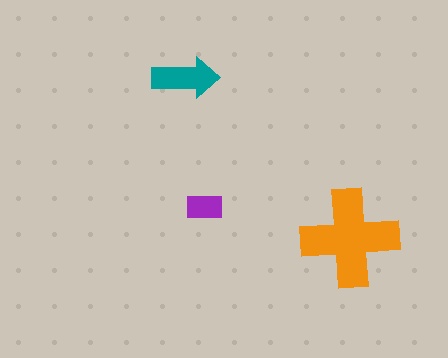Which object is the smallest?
The purple rectangle.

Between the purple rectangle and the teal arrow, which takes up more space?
The teal arrow.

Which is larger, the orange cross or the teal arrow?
The orange cross.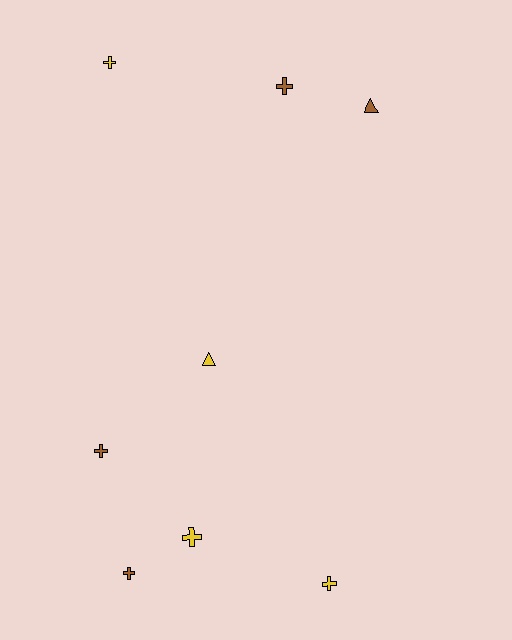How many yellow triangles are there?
There is 1 yellow triangle.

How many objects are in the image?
There are 8 objects.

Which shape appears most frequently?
Cross, with 6 objects.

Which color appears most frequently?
Yellow, with 4 objects.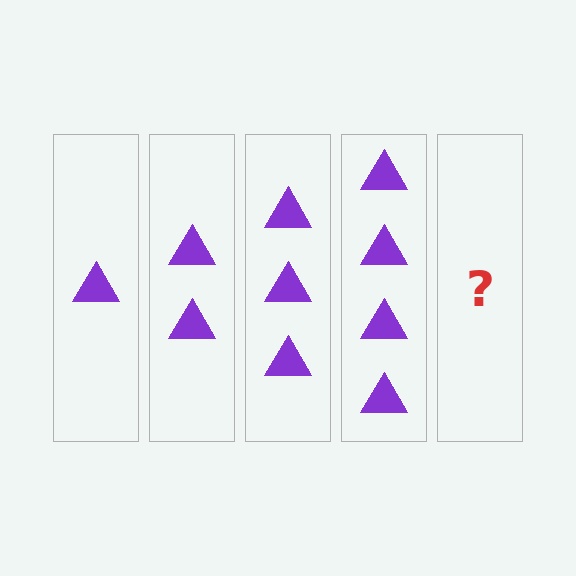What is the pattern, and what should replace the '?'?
The pattern is that each step adds one more triangle. The '?' should be 5 triangles.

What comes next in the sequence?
The next element should be 5 triangles.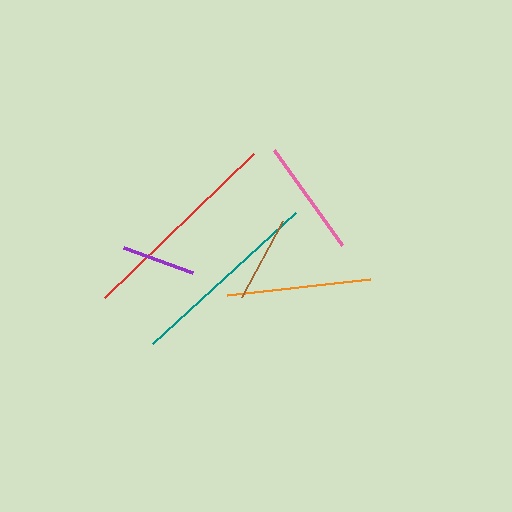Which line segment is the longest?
The red line is the longest at approximately 207 pixels.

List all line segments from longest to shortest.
From longest to shortest: red, teal, orange, pink, brown, purple.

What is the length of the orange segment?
The orange segment is approximately 144 pixels long.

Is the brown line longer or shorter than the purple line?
The brown line is longer than the purple line.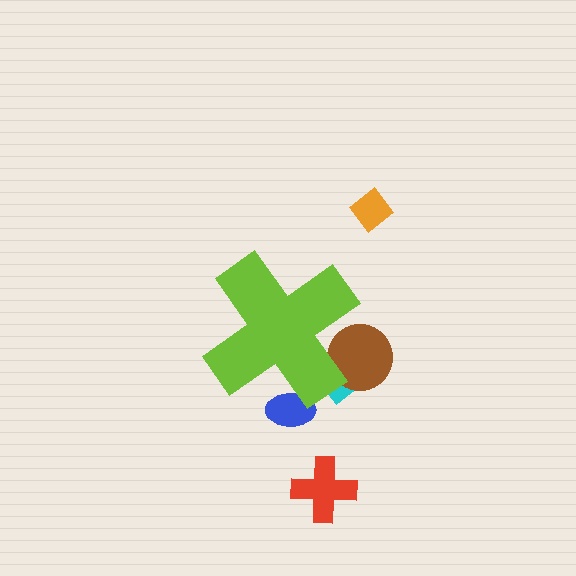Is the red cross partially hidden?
No, the red cross is fully visible.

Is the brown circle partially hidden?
Yes, the brown circle is partially hidden behind the lime cross.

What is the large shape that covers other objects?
A lime cross.